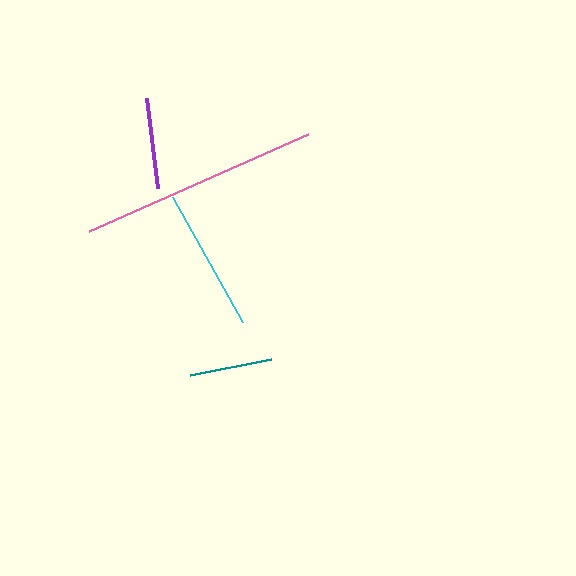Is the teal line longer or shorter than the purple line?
The purple line is longer than the teal line.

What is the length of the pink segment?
The pink segment is approximately 239 pixels long.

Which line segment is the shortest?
The teal line is the shortest at approximately 83 pixels.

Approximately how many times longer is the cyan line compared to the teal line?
The cyan line is approximately 1.7 times the length of the teal line.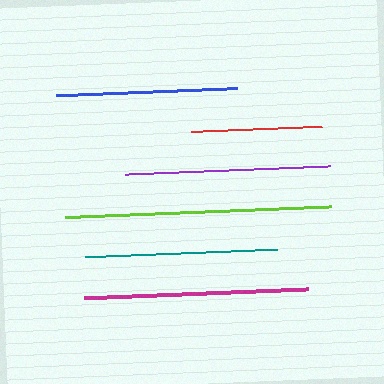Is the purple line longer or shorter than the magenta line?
The magenta line is longer than the purple line.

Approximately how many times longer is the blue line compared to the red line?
The blue line is approximately 1.4 times the length of the red line.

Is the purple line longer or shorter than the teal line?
The purple line is longer than the teal line.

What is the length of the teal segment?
The teal segment is approximately 192 pixels long.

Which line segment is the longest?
The lime line is the longest at approximately 266 pixels.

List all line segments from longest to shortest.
From longest to shortest: lime, magenta, purple, teal, blue, red.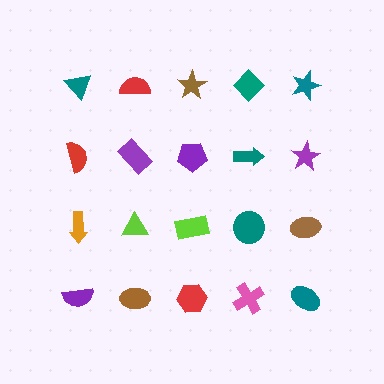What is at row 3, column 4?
A teal circle.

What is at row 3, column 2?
A lime triangle.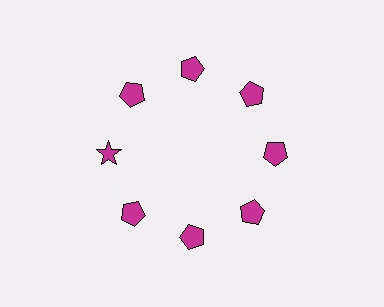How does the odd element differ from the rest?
It has a different shape: star instead of pentagon.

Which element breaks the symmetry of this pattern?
The magenta star at roughly the 9 o'clock position breaks the symmetry. All other shapes are magenta pentagons.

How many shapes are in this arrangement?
There are 8 shapes arranged in a ring pattern.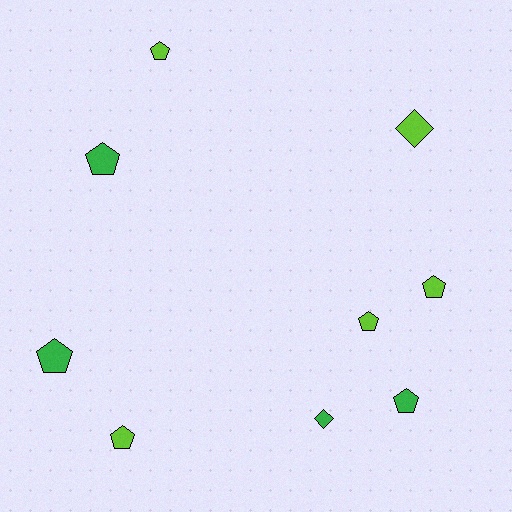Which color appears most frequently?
Lime, with 5 objects.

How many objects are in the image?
There are 9 objects.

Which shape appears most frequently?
Pentagon, with 7 objects.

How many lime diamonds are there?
There is 1 lime diamond.